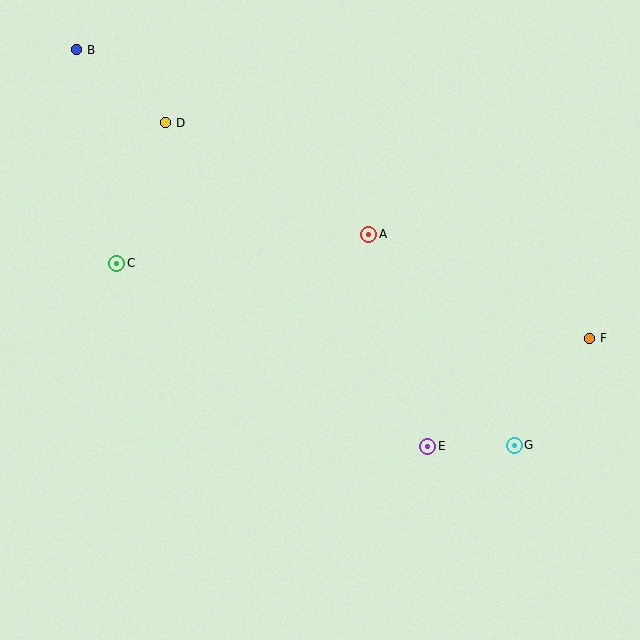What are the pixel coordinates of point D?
Point D is at (166, 123).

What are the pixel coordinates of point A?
Point A is at (369, 234).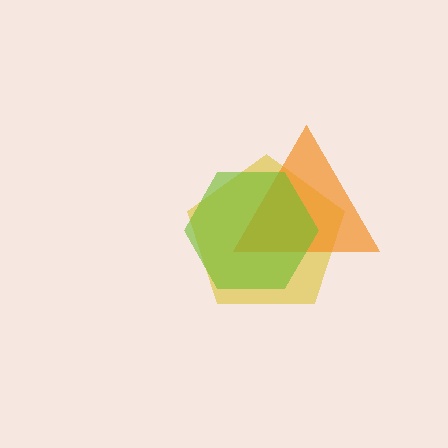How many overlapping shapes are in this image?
There are 3 overlapping shapes in the image.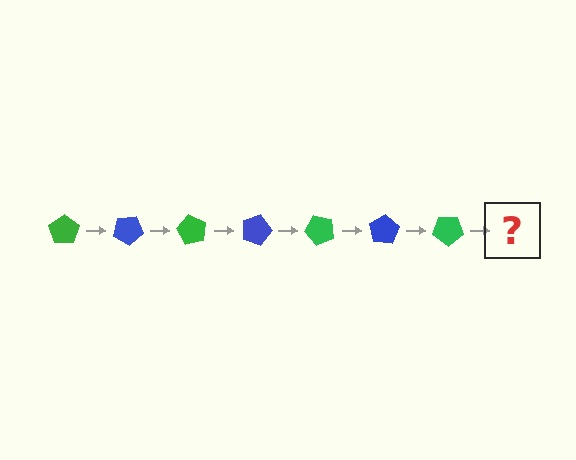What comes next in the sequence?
The next element should be a blue pentagon, rotated 210 degrees from the start.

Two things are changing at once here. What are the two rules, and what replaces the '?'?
The two rules are that it rotates 30 degrees each step and the color cycles through green and blue. The '?' should be a blue pentagon, rotated 210 degrees from the start.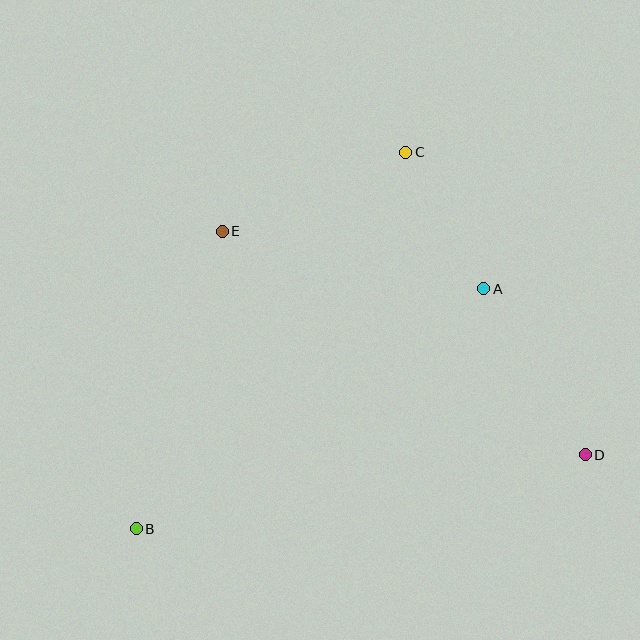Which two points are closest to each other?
Points A and C are closest to each other.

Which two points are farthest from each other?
Points B and C are farthest from each other.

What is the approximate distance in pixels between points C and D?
The distance between C and D is approximately 352 pixels.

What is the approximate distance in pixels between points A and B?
The distance between A and B is approximately 422 pixels.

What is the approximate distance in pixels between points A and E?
The distance between A and E is approximately 268 pixels.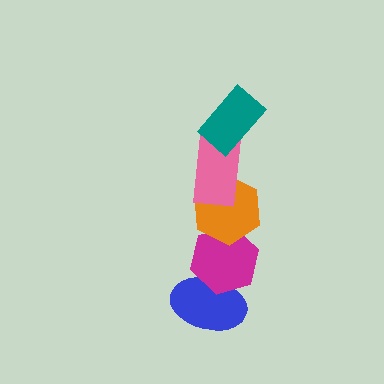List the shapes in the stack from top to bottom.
From top to bottom: the teal rectangle, the pink rectangle, the orange hexagon, the magenta hexagon, the blue ellipse.